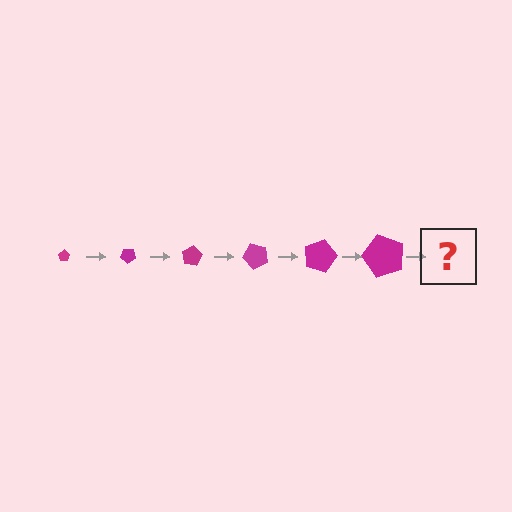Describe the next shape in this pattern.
It should be a pentagon, larger than the previous one and rotated 240 degrees from the start.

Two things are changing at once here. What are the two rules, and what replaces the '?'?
The two rules are that the pentagon grows larger each step and it rotates 40 degrees each step. The '?' should be a pentagon, larger than the previous one and rotated 240 degrees from the start.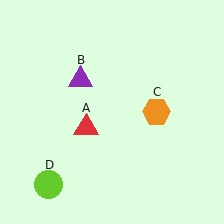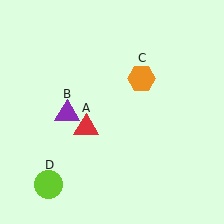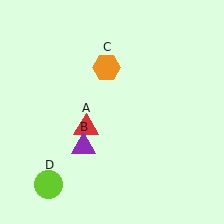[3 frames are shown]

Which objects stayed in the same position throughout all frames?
Red triangle (object A) and lime circle (object D) remained stationary.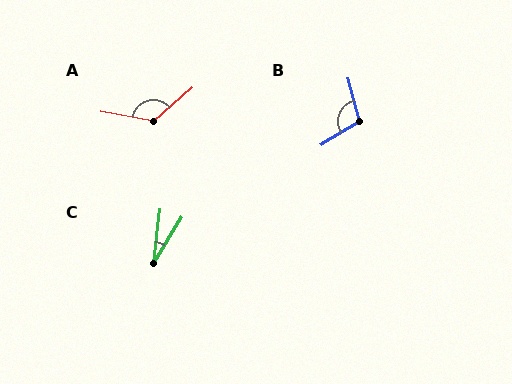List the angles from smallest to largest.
C (25°), B (106°), A (128°).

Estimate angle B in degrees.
Approximately 106 degrees.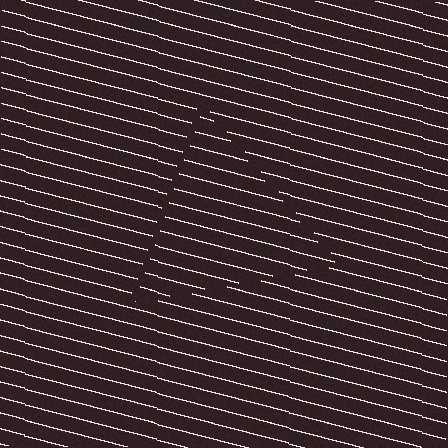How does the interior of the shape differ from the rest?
The interior of the shape contains the same grating, shifted by half a period — the contour is defined by the phase discontinuity where line-ends from the inner and outer gratings abut.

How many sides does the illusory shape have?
3 sides — the line-ends trace a triangle.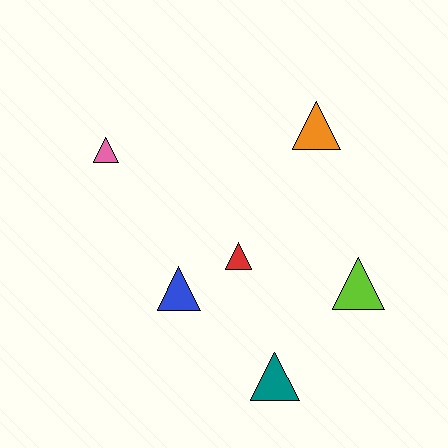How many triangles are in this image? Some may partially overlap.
There are 6 triangles.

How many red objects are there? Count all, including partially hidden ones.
There is 1 red object.